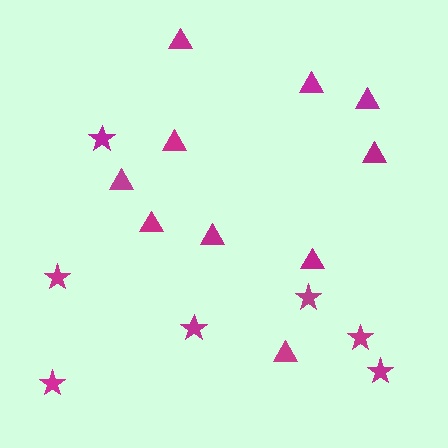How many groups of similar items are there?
There are 2 groups: one group of triangles (10) and one group of stars (7).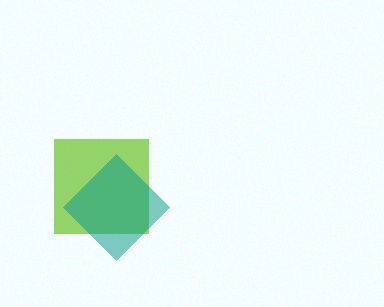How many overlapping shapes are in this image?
There are 2 overlapping shapes in the image.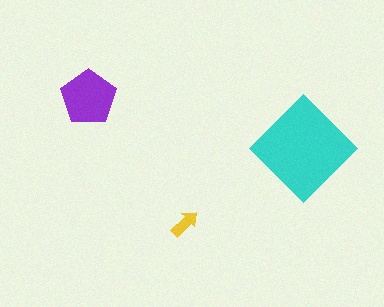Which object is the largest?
The cyan diamond.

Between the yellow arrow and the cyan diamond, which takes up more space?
The cyan diamond.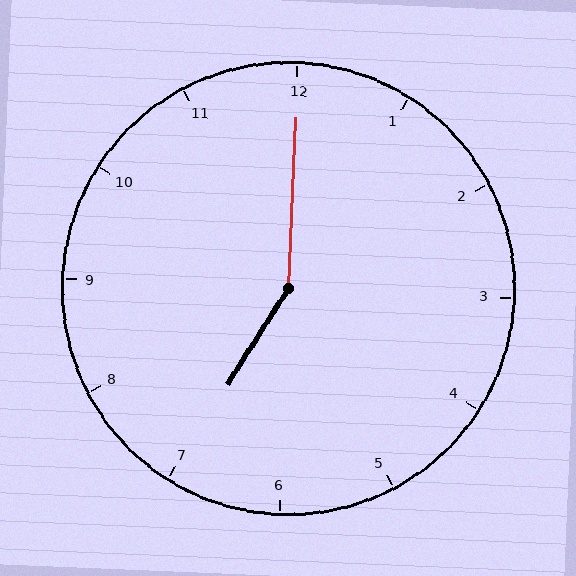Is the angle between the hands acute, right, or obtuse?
It is obtuse.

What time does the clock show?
7:00.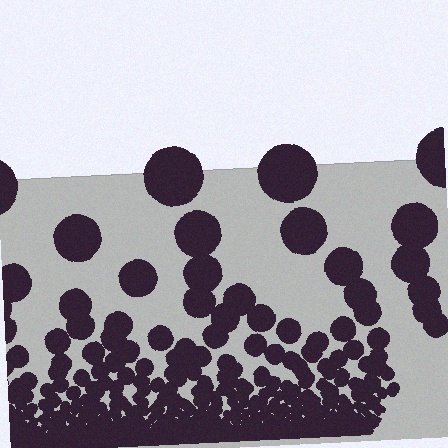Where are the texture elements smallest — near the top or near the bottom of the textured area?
Near the bottom.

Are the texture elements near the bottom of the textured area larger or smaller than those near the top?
Smaller. The gradient is inverted — elements near the bottom are smaller and denser.